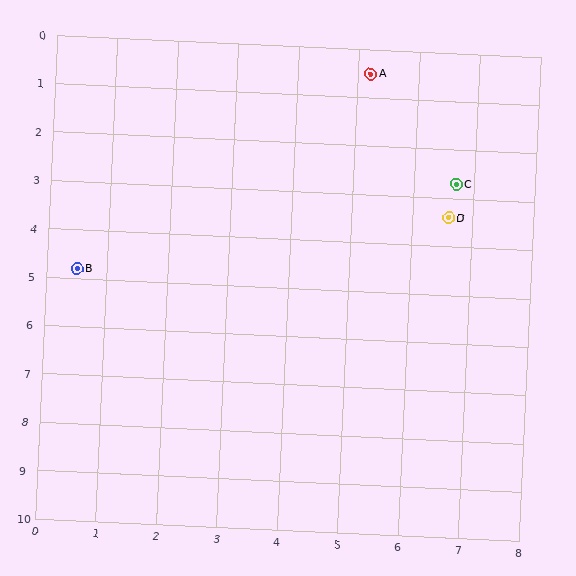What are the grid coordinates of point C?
Point C is at approximately (6.7, 2.7).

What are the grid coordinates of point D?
Point D is at approximately (6.6, 3.4).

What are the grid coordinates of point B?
Point B is at approximately (0.5, 4.8).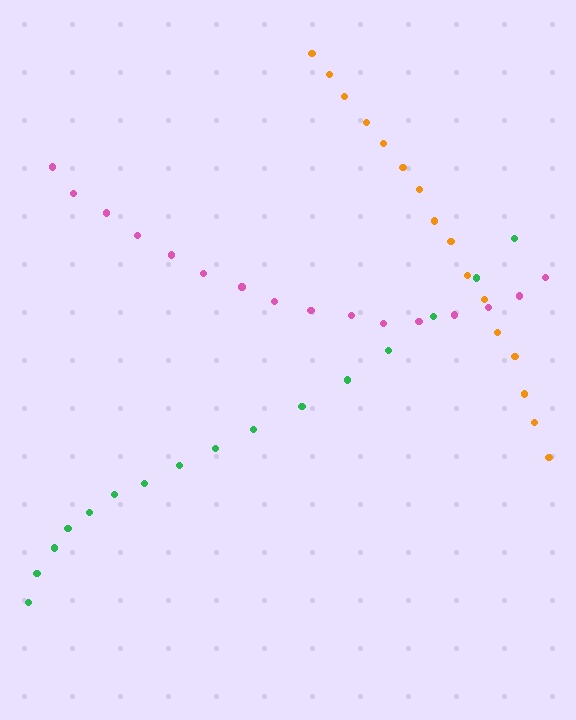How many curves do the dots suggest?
There are 3 distinct paths.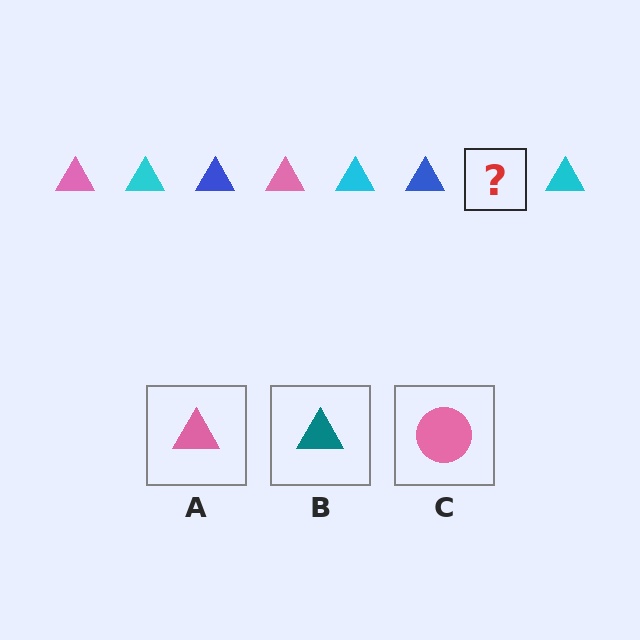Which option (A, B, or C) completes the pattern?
A.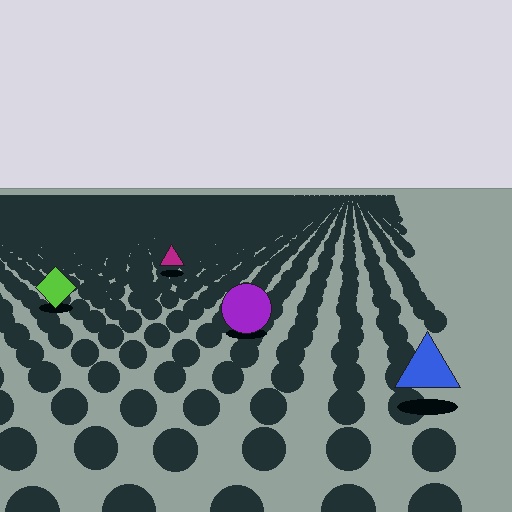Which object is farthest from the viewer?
The magenta triangle is farthest from the viewer. It appears smaller and the ground texture around it is denser.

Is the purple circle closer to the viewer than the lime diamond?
Yes. The purple circle is closer — you can tell from the texture gradient: the ground texture is coarser near it.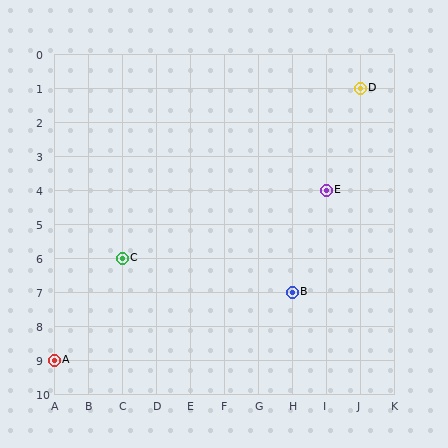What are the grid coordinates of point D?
Point D is at grid coordinates (J, 1).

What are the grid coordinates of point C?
Point C is at grid coordinates (C, 6).